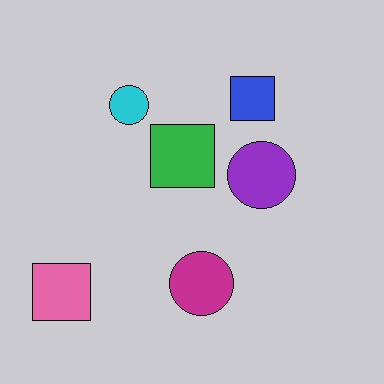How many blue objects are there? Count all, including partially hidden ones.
There is 1 blue object.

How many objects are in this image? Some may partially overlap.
There are 6 objects.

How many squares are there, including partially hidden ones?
There are 3 squares.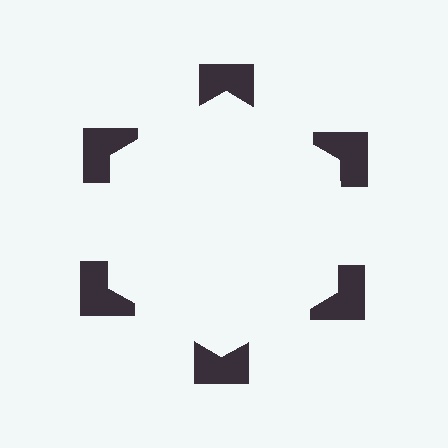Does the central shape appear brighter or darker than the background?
It typically appears slightly brighter than the background, even though no actual brightness change is drawn.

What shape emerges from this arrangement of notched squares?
An illusory hexagon — its edges are inferred from the aligned wedge cuts in the notched squares, not physically drawn.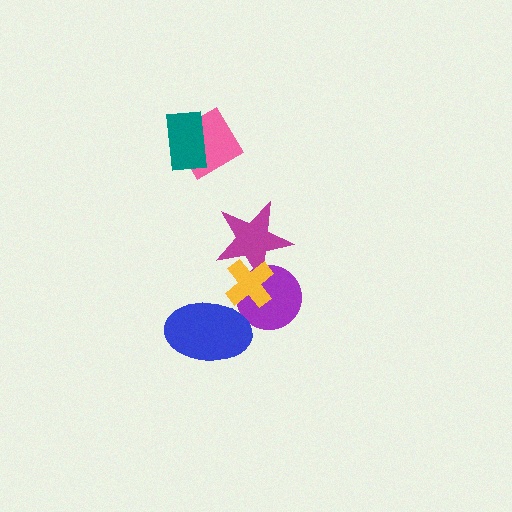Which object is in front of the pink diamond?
The teal rectangle is in front of the pink diamond.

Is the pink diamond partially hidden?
Yes, it is partially covered by another shape.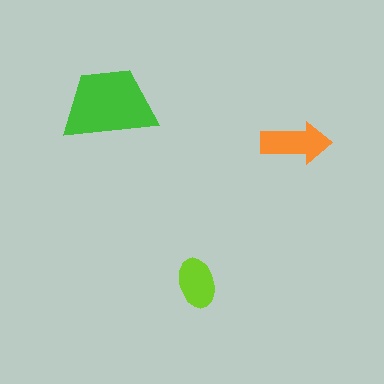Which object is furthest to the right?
The orange arrow is rightmost.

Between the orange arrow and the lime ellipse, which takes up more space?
The orange arrow.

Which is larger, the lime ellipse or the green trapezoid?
The green trapezoid.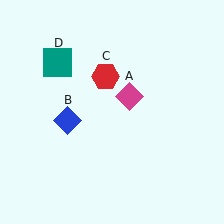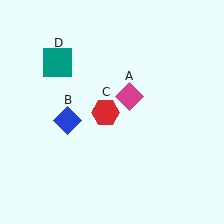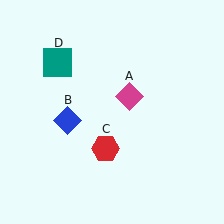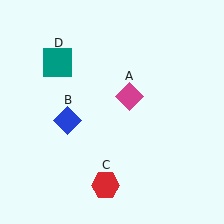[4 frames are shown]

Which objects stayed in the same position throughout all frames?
Magenta diamond (object A) and blue diamond (object B) and teal square (object D) remained stationary.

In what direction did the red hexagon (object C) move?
The red hexagon (object C) moved down.